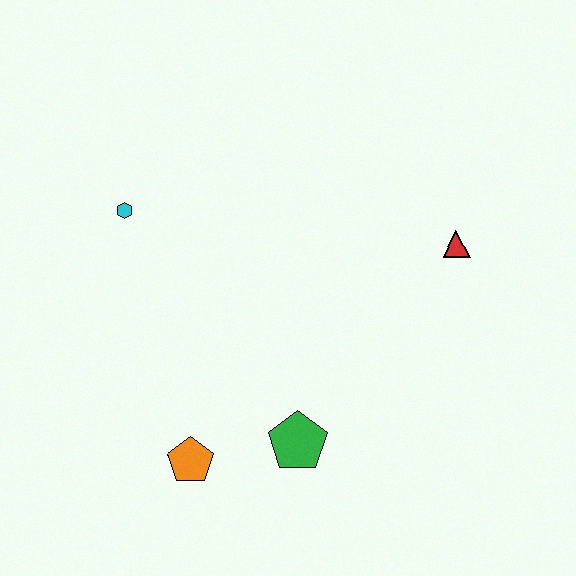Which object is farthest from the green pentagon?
The cyan hexagon is farthest from the green pentagon.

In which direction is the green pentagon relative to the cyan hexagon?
The green pentagon is below the cyan hexagon.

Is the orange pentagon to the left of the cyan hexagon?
No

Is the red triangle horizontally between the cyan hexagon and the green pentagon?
No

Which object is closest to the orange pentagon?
The green pentagon is closest to the orange pentagon.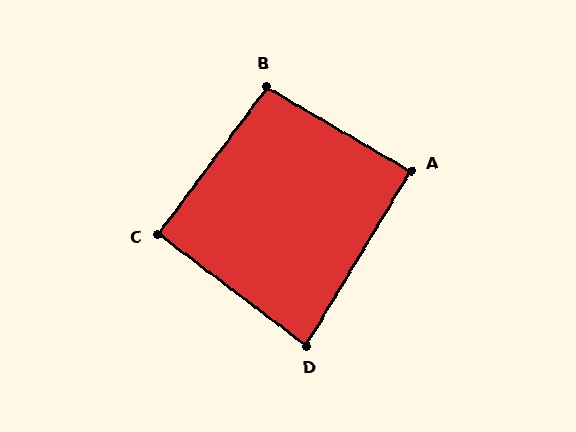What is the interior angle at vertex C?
Approximately 91 degrees (approximately right).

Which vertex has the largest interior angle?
B, at approximately 96 degrees.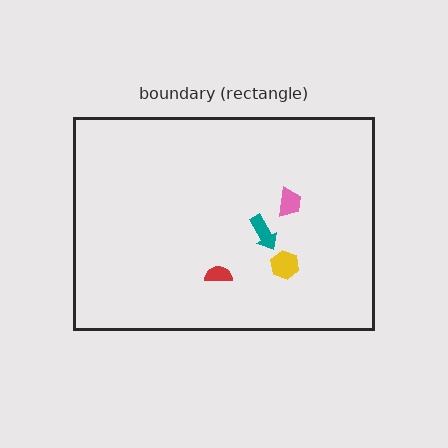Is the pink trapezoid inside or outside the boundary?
Inside.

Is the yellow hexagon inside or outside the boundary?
Inside.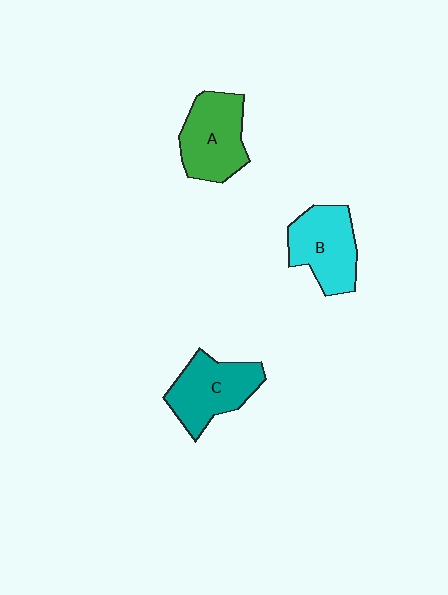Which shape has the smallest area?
Shape B (cyan).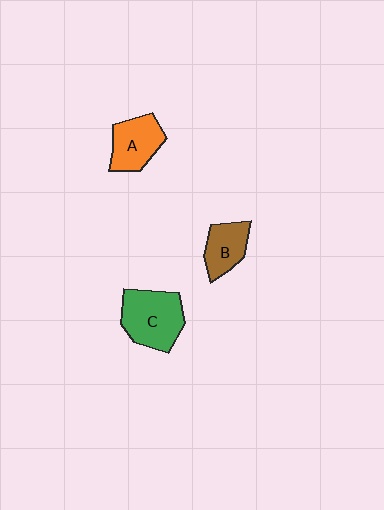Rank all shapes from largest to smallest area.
From largest to smallest: C (green), A (orange), B (brown).